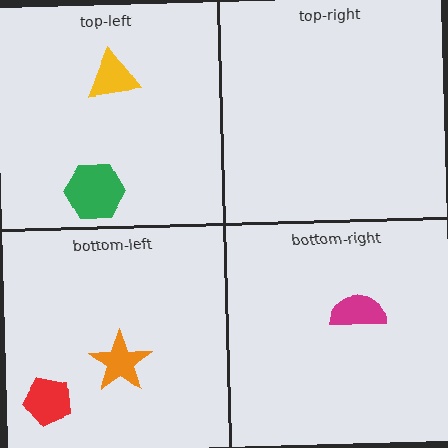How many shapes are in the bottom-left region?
2.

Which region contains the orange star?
The bottom-left region.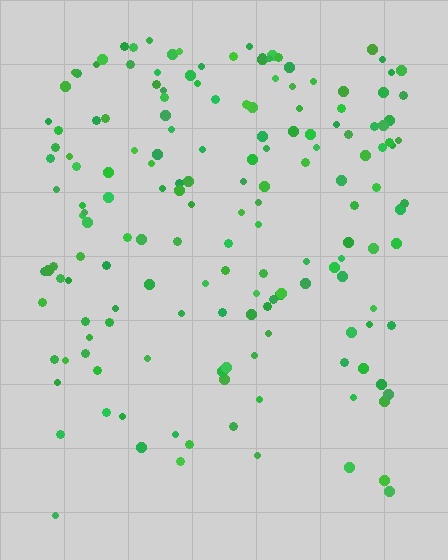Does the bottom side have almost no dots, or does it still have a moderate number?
Still a moderate number, just noticeably fewer than the top.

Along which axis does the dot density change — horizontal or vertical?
Vertical.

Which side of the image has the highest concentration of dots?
The top.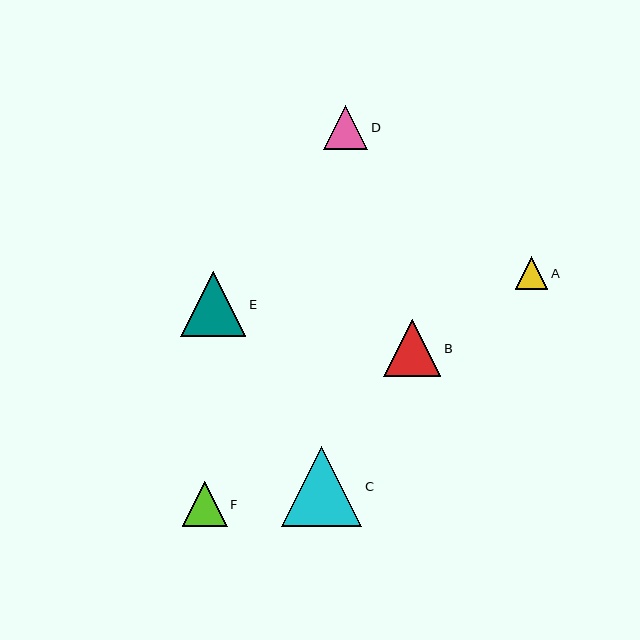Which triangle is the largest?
Triangle C is the largest with a size of approximately 80 pixels.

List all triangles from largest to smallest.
From largest to smallest: C, E, B, F, D, A.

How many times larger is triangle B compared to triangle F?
Triangle B is approximately 1.3 times the size of triangle F.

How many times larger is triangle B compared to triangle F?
Triangle B is approximately 1.3 times the size of triangle F.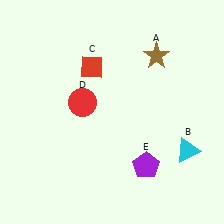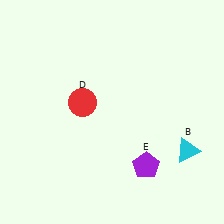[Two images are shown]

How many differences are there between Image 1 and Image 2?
There are 2 differences between the two images.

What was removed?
The red diamond (C), the brown star (A) were removed in Image 2.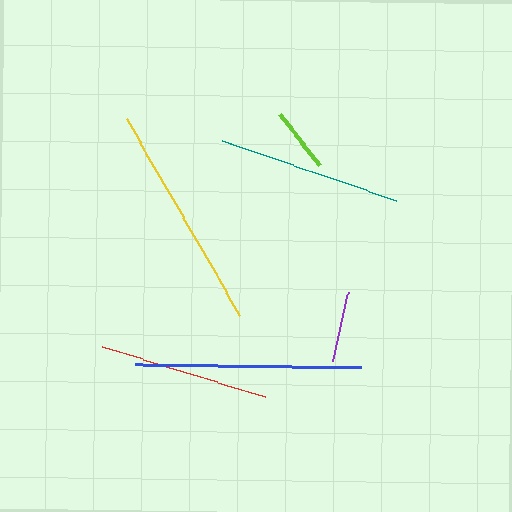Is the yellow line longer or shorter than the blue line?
The yellow line is longer than the blue line.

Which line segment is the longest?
The yellow line is the longest at approximately 227 pixels.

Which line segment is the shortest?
The lime line is the shortest at approximately 65 pixels.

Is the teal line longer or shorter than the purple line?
The teal line is longer than the purple line.